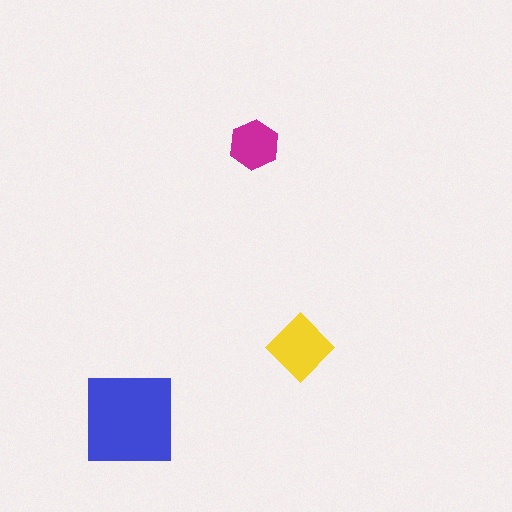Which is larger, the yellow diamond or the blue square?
The blue square.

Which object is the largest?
The blue square.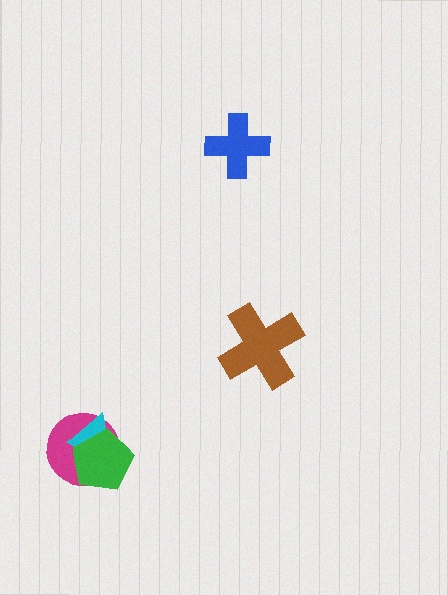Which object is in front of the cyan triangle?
The green pentagon is in front of the cyan triangle.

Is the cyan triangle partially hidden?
Yes, it is partially covered by another shape.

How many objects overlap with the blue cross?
0 objects overlap with the blue cross.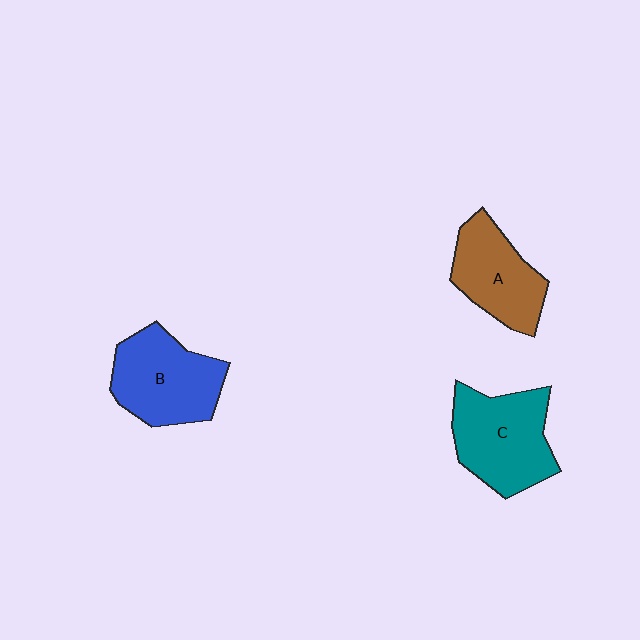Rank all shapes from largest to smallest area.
From largest to smallest: C (teal), B (blue), A (brown).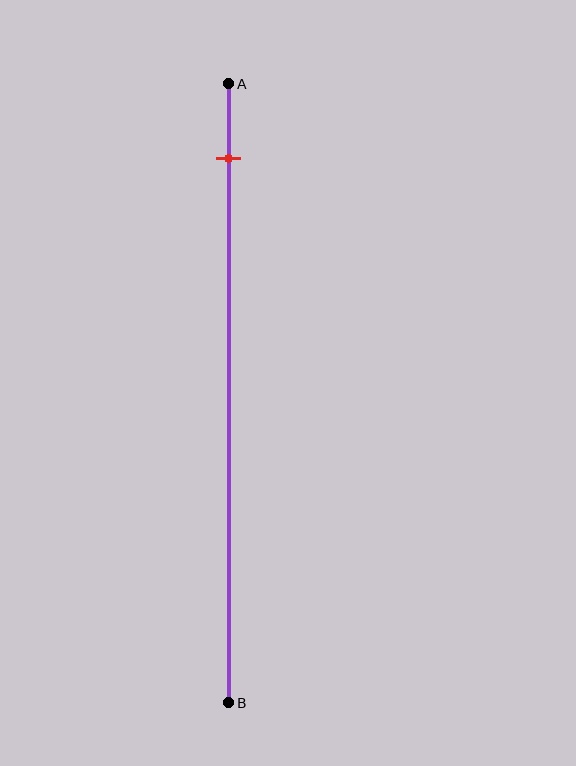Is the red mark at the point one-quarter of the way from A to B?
No, the mark is at about 10% from A, not at the 25% one-quarter point.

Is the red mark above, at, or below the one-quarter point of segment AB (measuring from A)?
The red mark is above the one-quarter point of segment AB.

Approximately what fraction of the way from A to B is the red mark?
The red mark is approximately 10% of the way from A to B.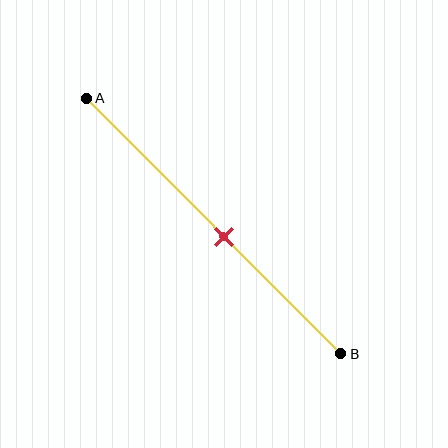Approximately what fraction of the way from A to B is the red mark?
The red mark is approximately 55% of the way from A to B.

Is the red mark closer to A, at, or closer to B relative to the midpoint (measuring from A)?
The red mark is closer to point B than the midpoint of segment AB.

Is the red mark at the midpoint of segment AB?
No, the mark is at about 55% from A, not at the 50% midpoint.